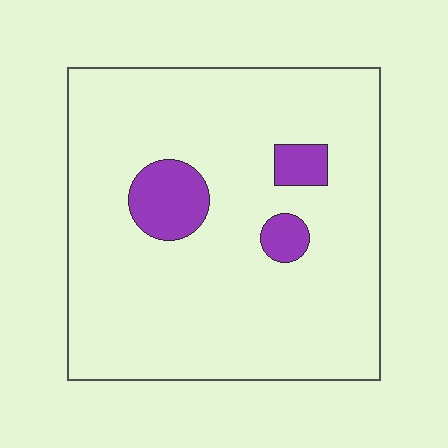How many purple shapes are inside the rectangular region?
3.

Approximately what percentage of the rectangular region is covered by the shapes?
Approximately 10%.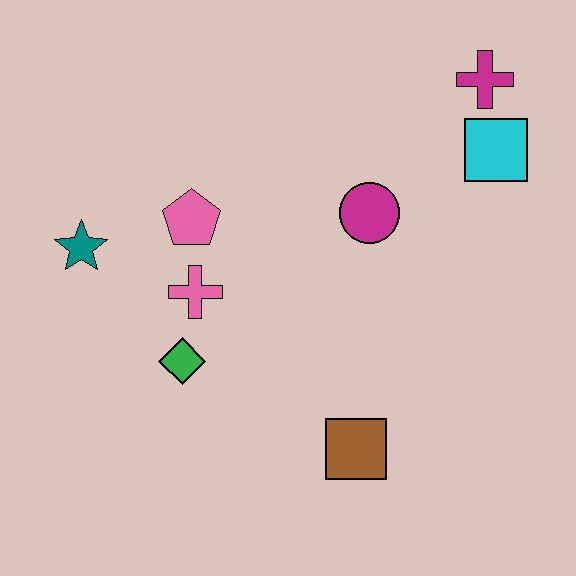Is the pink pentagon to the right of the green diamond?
Yes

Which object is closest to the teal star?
The pink pentagon is closest to the teal star.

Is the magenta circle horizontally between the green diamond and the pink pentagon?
No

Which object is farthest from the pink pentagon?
The magenta cross is farthest from the pink pentagon.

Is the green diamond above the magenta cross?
No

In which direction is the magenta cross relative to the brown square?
The magenta cross is above the brown square.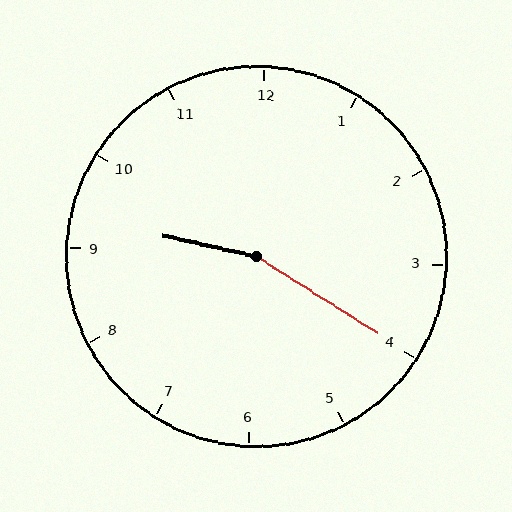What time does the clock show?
9:20.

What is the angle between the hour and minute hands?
Approximately 160 degrees.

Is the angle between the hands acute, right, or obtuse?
It is obtuse.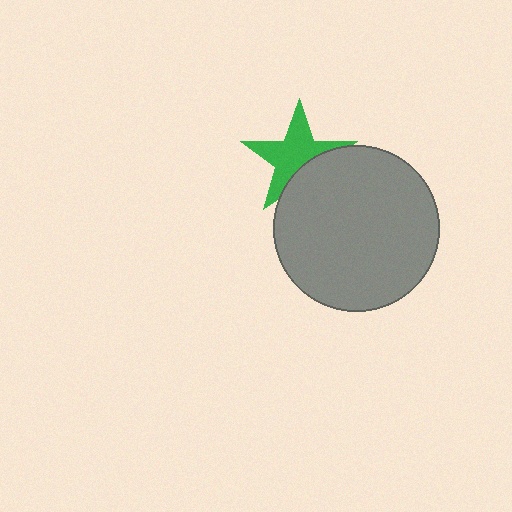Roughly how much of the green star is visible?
Most of it is visible (roughly 66%).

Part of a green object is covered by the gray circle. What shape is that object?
It is a star.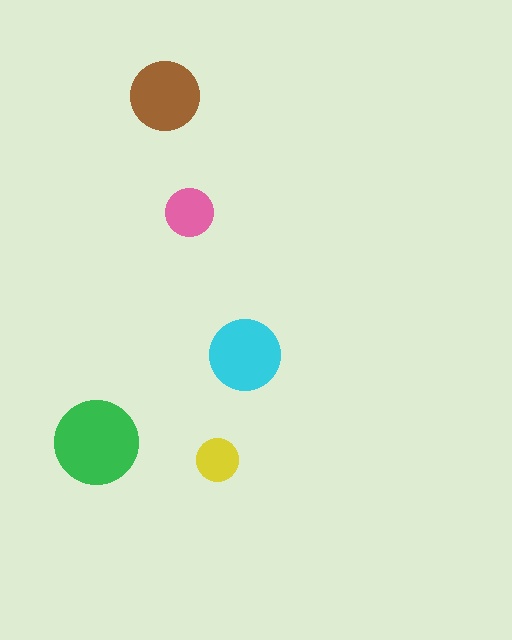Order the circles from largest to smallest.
the green one, the cyan one, the brown one, the pink one, the yellow one.